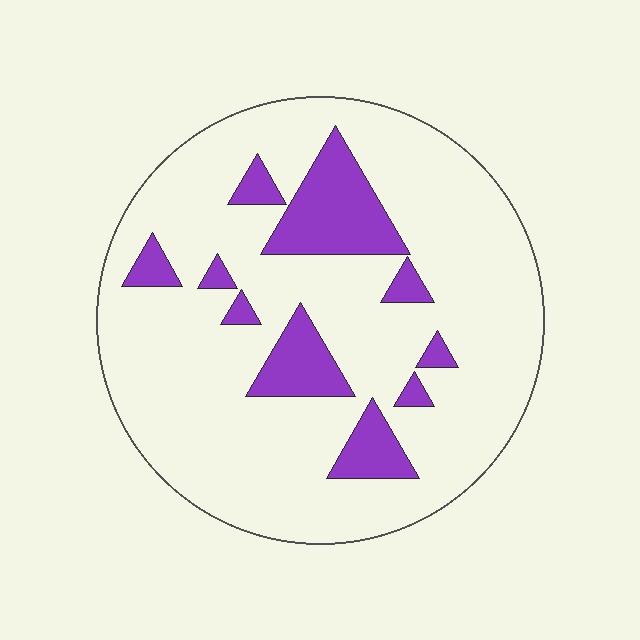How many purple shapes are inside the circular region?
10.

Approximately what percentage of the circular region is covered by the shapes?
Approximately 15%.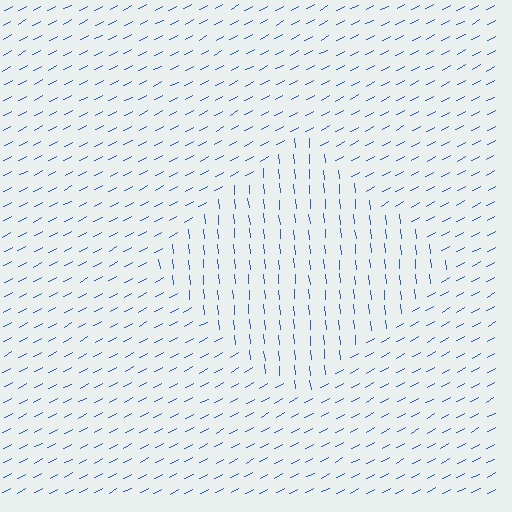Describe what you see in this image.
The image is filled with small blue line segments. A diamond region in the image has lines oriented differently from the surrounding lines, creating a visible texture boundary.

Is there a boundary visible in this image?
Yes, there is a texture boundary formed by a change in line orientation.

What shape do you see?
I see a diamond.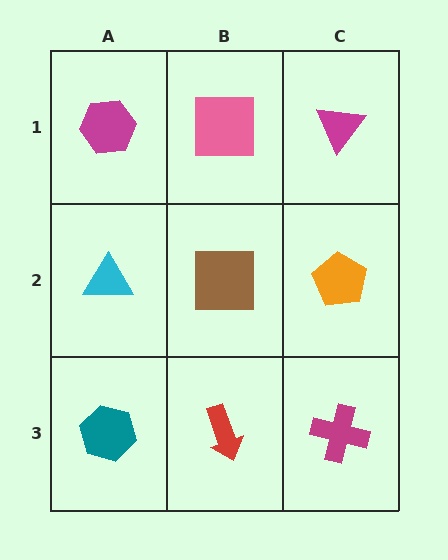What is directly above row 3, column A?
A cyan triangle.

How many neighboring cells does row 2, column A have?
3.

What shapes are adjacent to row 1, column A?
A cyan triangle (row 2, column A), a pink square (row 1, column B).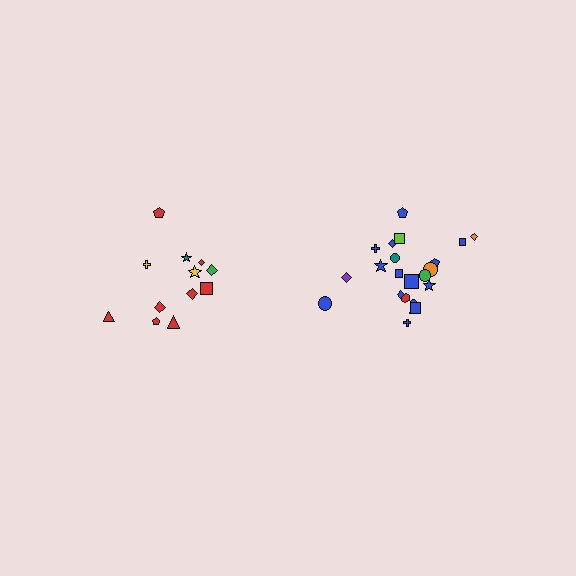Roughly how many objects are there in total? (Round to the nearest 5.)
Roughly 35 objects in total.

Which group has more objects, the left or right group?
The right group.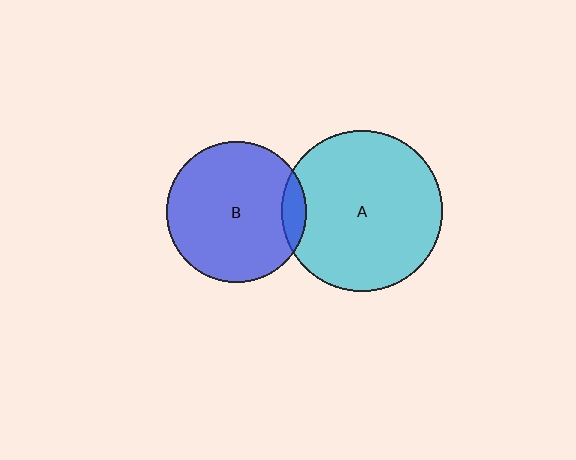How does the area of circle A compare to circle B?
Approximately 1.3 times.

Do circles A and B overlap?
Yes.